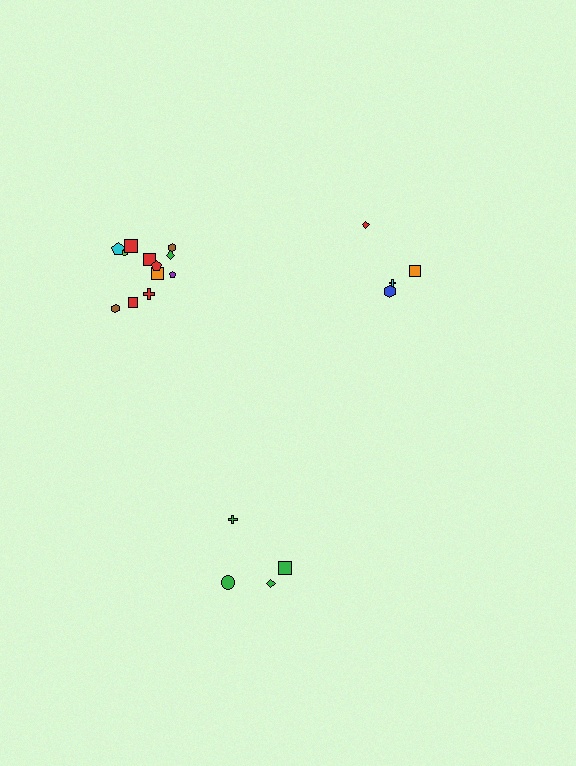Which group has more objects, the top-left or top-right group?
The top-left group.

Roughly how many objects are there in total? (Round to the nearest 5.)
Roughly 20 objects in total.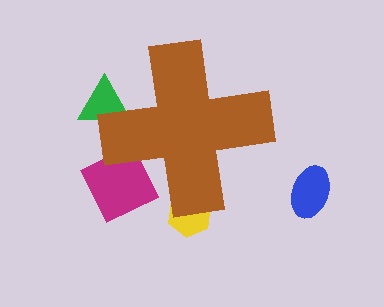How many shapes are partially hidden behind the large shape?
3 shapes are partially hidden.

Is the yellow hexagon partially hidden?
Yes, the yellow hexagon is partially hidden behind the brown cross.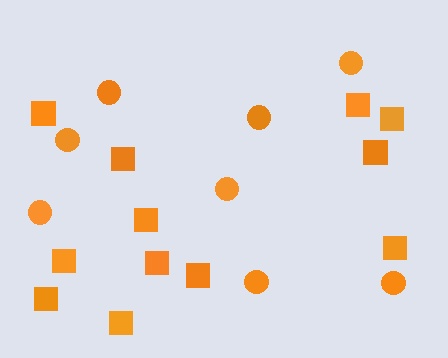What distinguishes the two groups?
There are 2 groups: one group of squares (12) and one group of circles (8).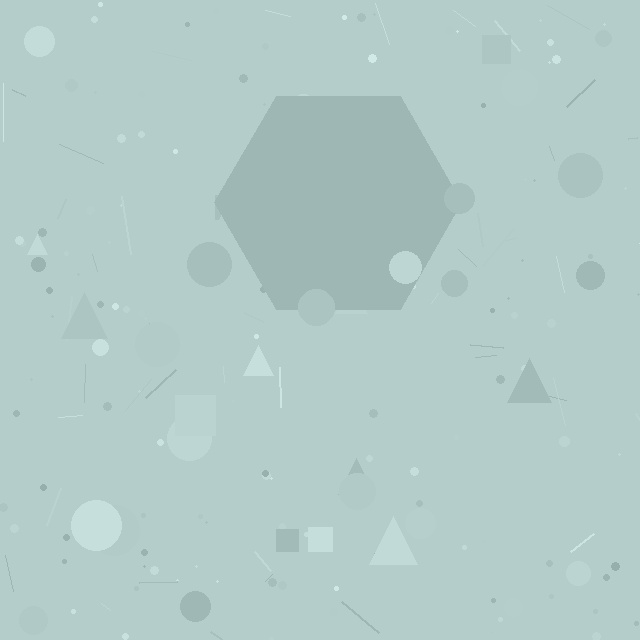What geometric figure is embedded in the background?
A hexagon is embedded in the background.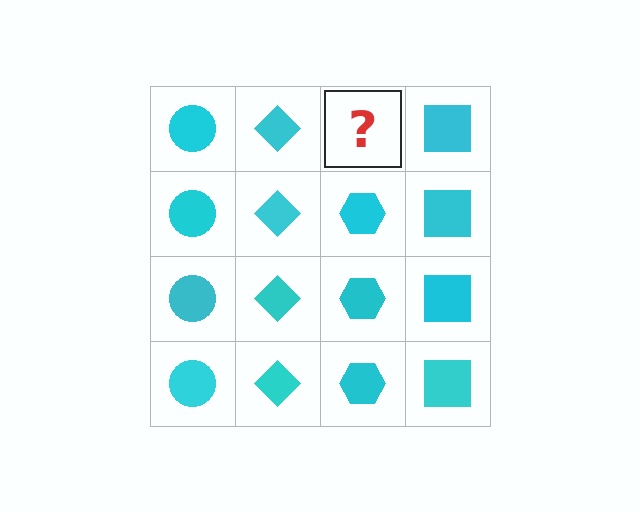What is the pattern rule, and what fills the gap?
The rule is that each column has a consistent shape. The gap should be filled with a cyan hexagon.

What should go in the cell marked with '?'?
The missing cell should contain a cyan hexagon.